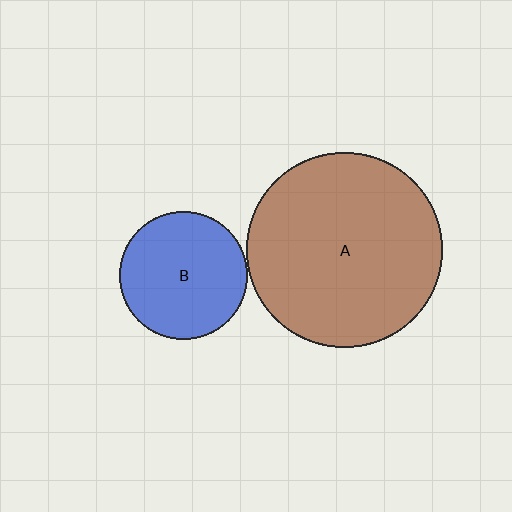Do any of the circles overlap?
No, none of the circles overlap.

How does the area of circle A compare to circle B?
Approximately 2.3 times.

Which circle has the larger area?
Circle A (brown).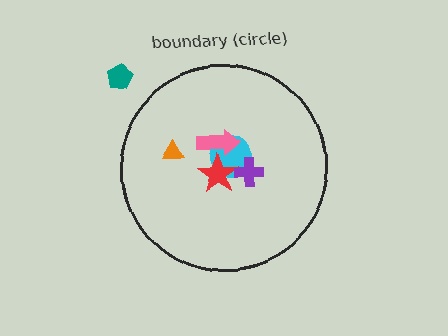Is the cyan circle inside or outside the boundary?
Inside.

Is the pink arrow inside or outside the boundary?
Inside.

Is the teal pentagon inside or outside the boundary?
Outside.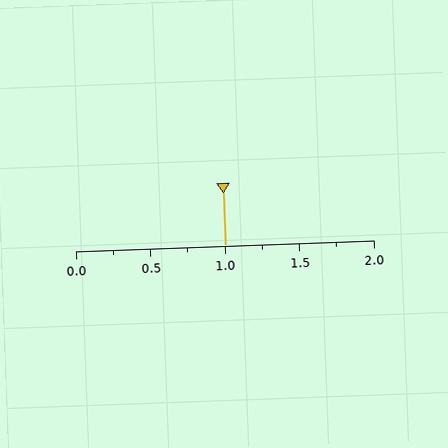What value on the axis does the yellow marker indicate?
The marker indicates approximately 1.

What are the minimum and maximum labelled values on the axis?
The axis runs from 0.0 to 2.0.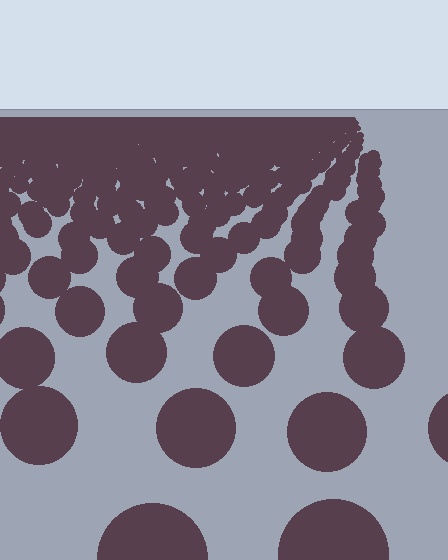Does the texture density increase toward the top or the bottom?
Density increases toward the top.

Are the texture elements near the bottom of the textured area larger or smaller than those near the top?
Larger. Near the bottom, elements are closer to the viewer and appear at a bigger on-screen size.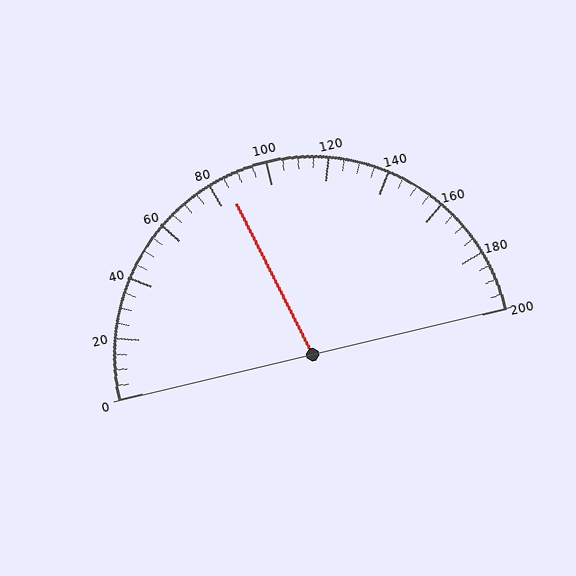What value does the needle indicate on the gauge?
The needle indicates approximately 85.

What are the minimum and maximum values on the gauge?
The gauge ranges from 0 to 200.